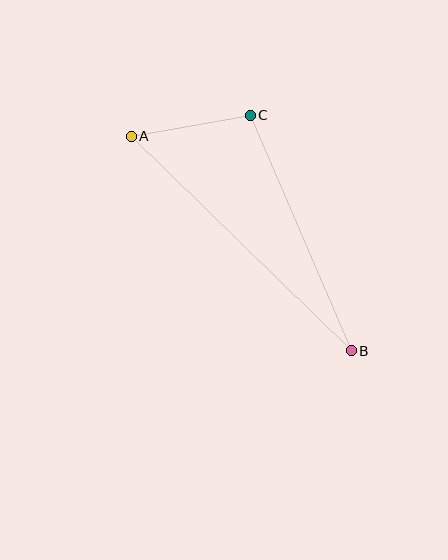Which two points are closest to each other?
Points A and C are closest to each other.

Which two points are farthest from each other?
Points A and B are farthest from each other.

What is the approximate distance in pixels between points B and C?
The distance between B and C is approximately 256 pixels.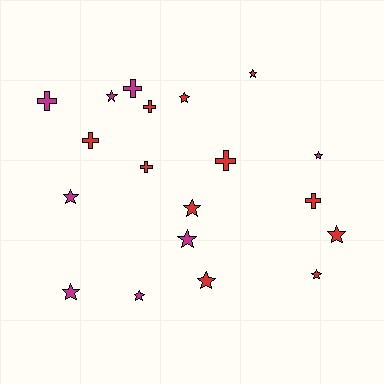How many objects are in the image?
There are 19 objects.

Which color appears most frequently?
Red, with 11 objects.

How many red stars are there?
There are 6 red stars.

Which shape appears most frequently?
Star, with 12 objects.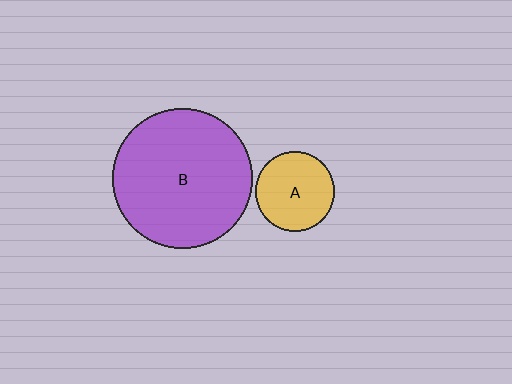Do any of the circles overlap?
No, none of the circles overlap.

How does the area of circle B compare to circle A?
Approximately 3.1 times.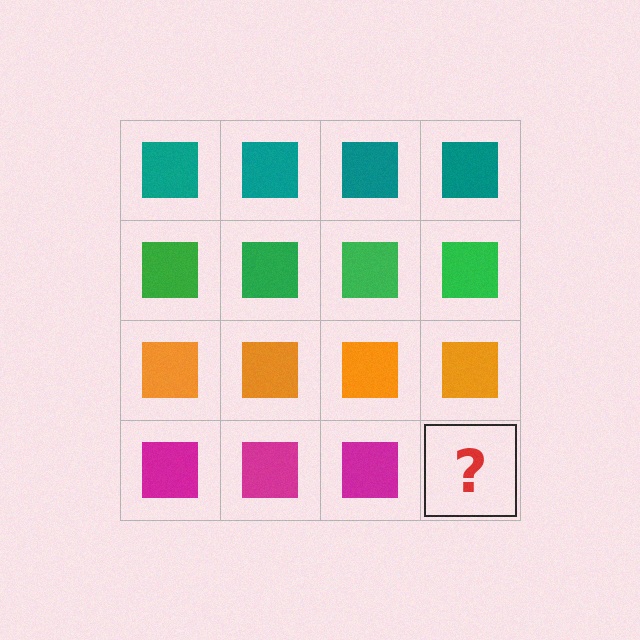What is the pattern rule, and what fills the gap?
The rule is that each row has a consistent color. The gap should be filled with a magenta square.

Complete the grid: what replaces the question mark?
The question mark should be replaced with a magenta square.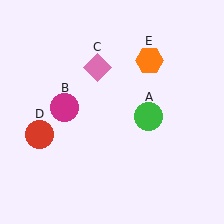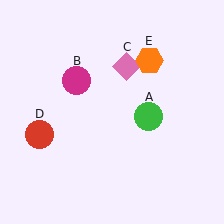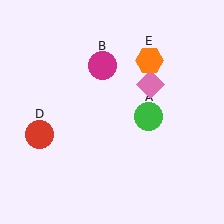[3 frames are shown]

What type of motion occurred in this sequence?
The magenta circle (object B), pink diamond (object C) rotated clockwise around the center of the scene.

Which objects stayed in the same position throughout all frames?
Green circle (object A) and red circle (object D) and orange hexagon (object E) remained stationary.